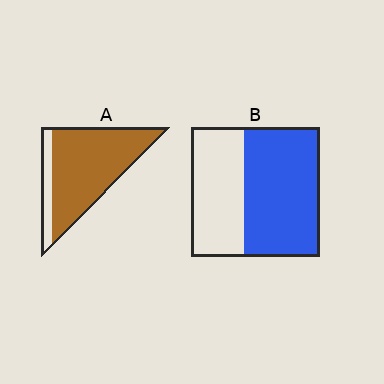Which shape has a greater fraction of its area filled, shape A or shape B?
Shape A.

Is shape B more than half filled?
Yes.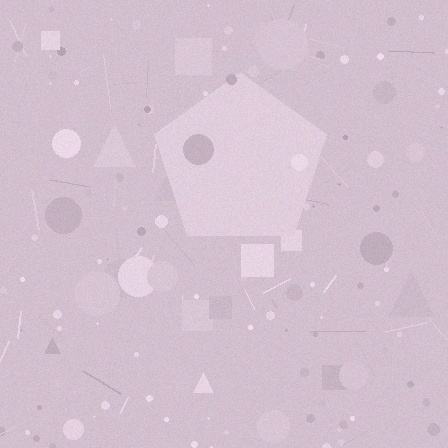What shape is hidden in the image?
A pentagon is hidden in the image.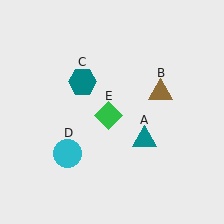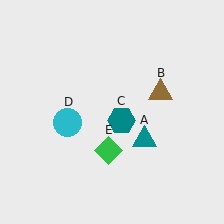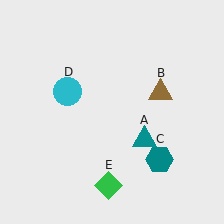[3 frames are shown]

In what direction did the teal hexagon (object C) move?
The teal hexagon (object C) moved down and to the right.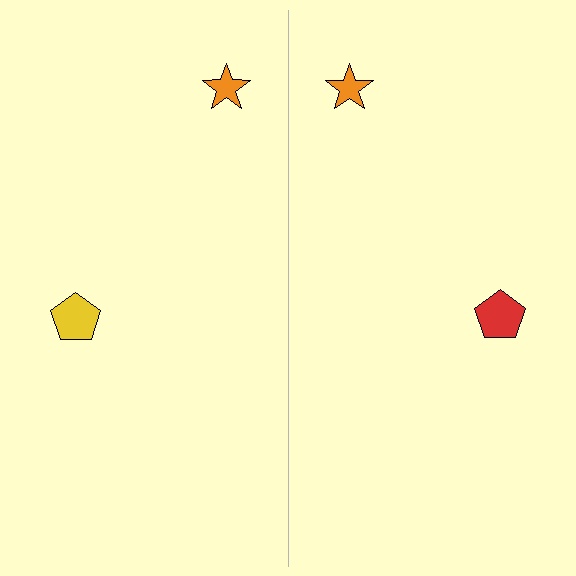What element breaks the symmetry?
The red pentagon on the right side breaks the symmetry — its mirror counterpart is yellow.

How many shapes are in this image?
There are 4 shapes in this image.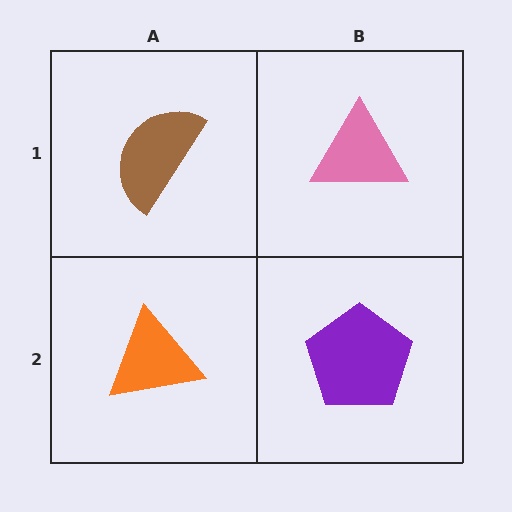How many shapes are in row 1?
2 shapes.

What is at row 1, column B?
A pink triangle.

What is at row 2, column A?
An orange triangle.